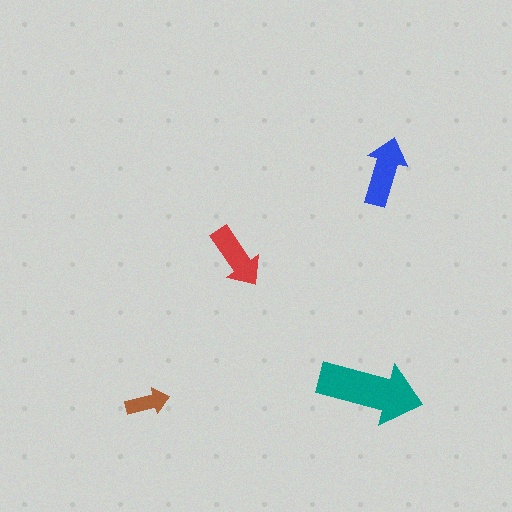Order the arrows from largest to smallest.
the teal one, the blue one, the red one, the brown one.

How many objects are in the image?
There are 4 objects in the image.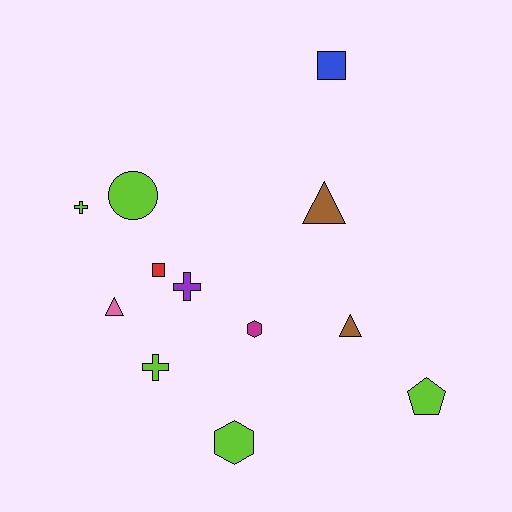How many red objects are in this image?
There is 1 red object.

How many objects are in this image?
There are 12 objects.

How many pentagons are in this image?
There is 1 pentagon.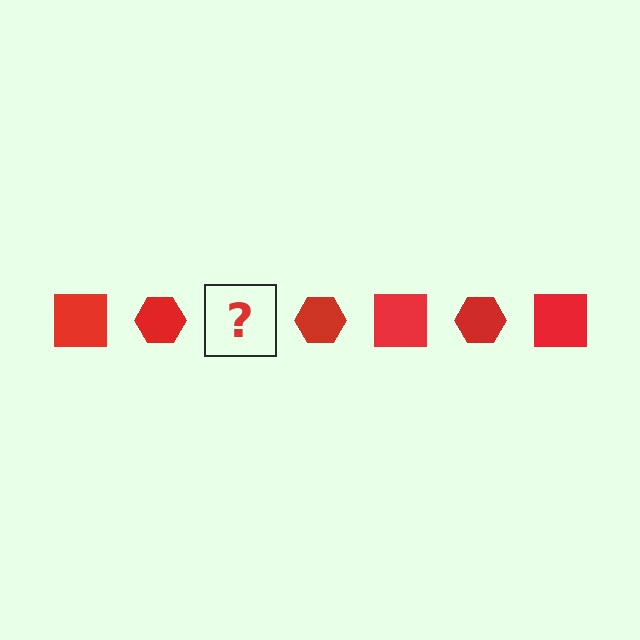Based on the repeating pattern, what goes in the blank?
The blank should be a red square.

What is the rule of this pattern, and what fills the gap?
The rule is that the pattern cycles through square, hexagon shapes in red. The gap should be filled with a red square.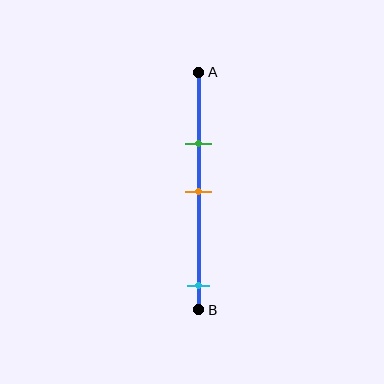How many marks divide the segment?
There are 3 marks dividing the segment.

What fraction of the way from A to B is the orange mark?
The orange mark is approximately 50% (0.5) of the way from A to B.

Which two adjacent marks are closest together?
The green and orange marks are the closest adjacent pair.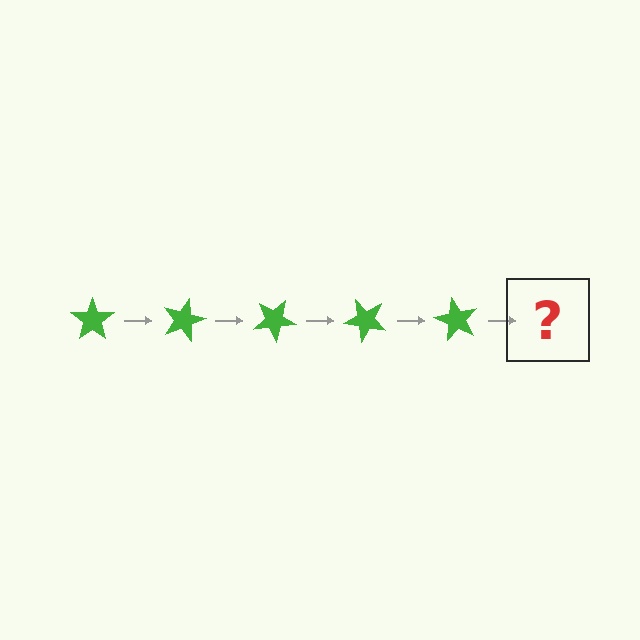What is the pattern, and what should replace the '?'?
The pattern is that the star rotates 15 degrees each step. The '?' should be a green star rotated 75 degrees.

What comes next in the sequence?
The next element should be a green star rotated 75 degrees.